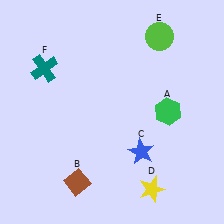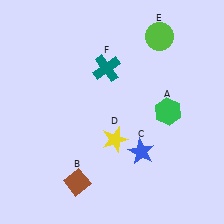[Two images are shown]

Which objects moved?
The objects that moved are: the yellow star (D), the teal cross (F).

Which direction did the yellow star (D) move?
The yellow star (D) moved up.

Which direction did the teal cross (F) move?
The teal cross (F) moved right.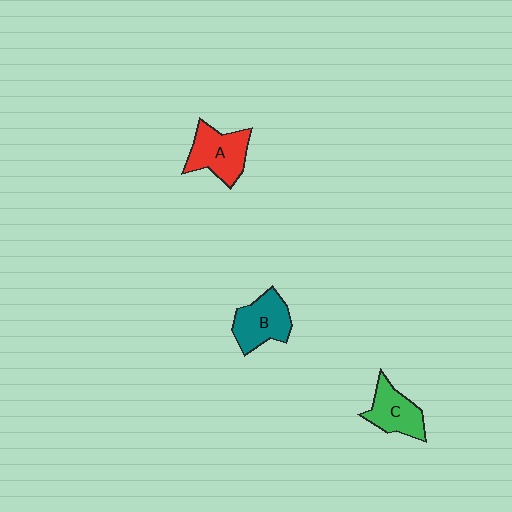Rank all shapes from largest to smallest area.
From largest to smallest: A (red), B (teal), C (green).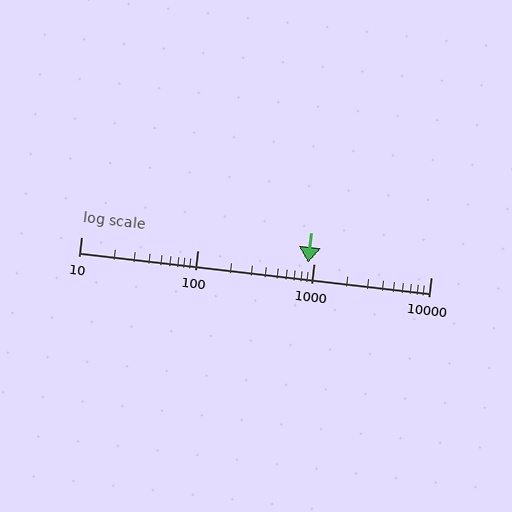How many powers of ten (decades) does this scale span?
The scale spans 3 decades, from 10 to 10000.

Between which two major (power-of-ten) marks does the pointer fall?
The pointer is between 100 and 1000.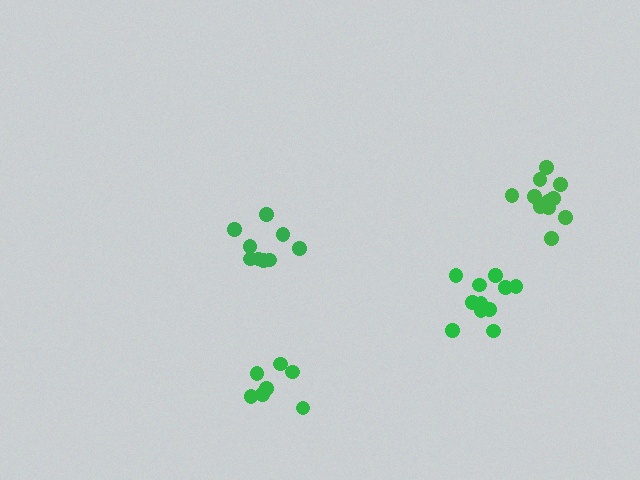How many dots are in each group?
Group 1: 7 dots, Group 2: 11 dots, Group 3: 9 dots, Group 4: 11 dots (38 total).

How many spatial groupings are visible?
There are 4 spatial groupings.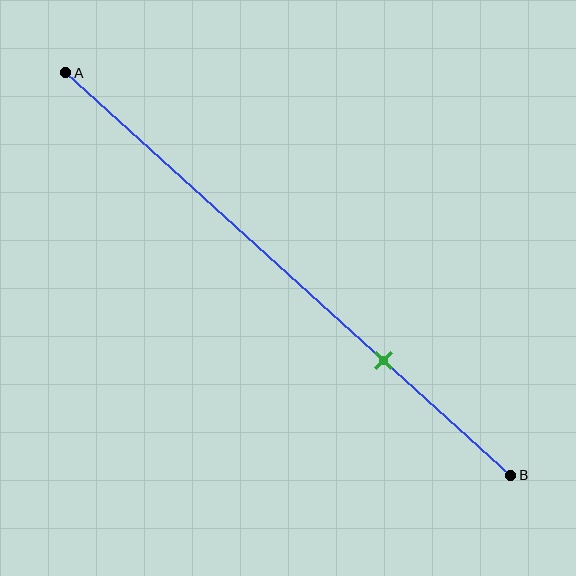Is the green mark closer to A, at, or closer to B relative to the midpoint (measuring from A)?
The green mark is closer to point B than the midpoint of segment AB.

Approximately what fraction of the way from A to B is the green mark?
The green mark is approximately 70% of the way from A to B.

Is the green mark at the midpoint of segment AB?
No, the mark is at about 70% from A, not at the 50% midpoint.